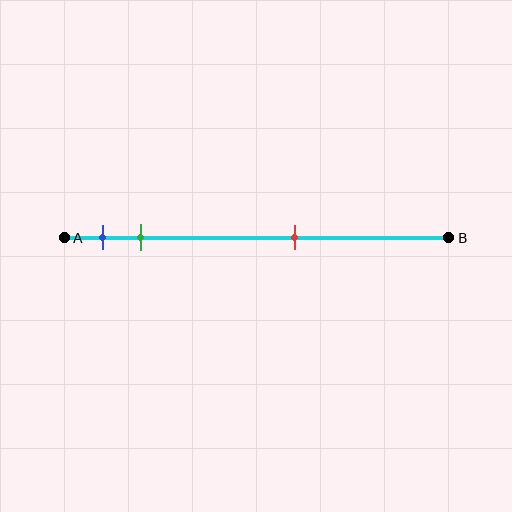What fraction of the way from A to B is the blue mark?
The blue mark is approximately 10% (0.1) of the way from A to B.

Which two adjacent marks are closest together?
The blue and green marks are the closest adjacent pair.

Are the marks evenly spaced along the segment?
No, the marks are not evenly spaced.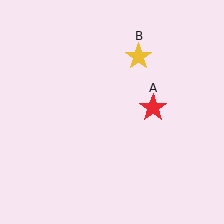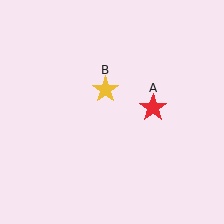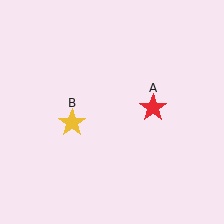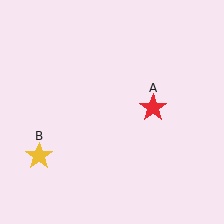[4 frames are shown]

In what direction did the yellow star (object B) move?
The yellow star (object B) moved down and to the left.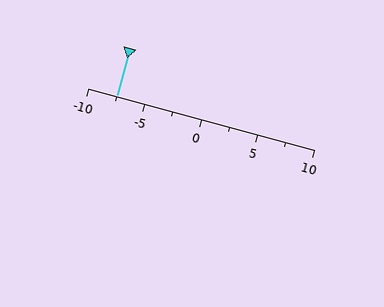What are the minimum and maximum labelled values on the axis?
The axis runs from -10 to 10.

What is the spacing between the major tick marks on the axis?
The major ticks are spaced 5 apart.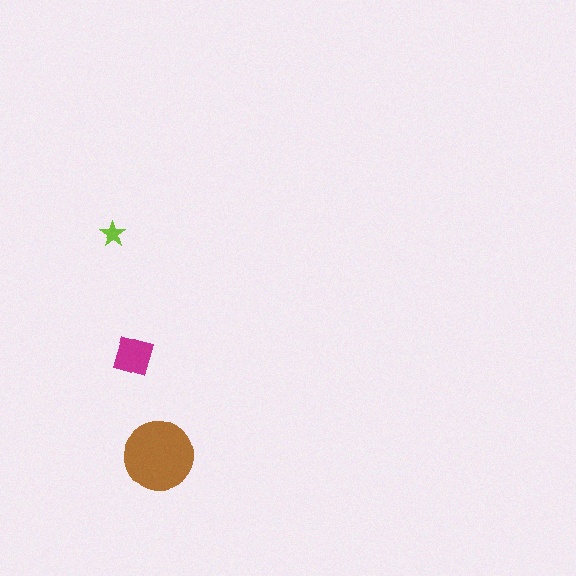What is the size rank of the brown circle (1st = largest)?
1st.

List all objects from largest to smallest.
The brown circle, the magenta square, the lime star.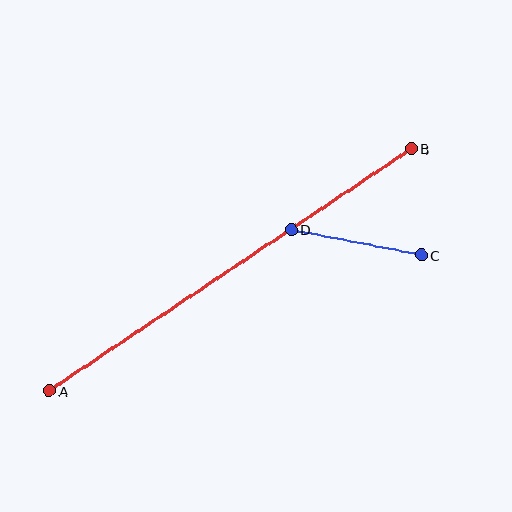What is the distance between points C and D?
The distance is approximately 132 pixels.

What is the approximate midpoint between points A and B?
The midpoint is at approximately (230, 270) pixels.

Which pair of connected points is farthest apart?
Points A and B are farthest apart.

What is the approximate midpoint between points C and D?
The midpoint is at approximately (356, 242) pixels.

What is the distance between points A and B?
The distance is approximately 436 pixels.